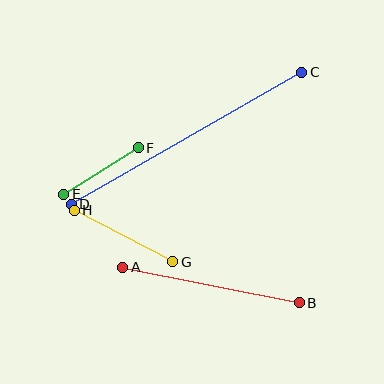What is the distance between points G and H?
The distance is approximately 111 pixels.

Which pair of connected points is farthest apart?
Points C and D are farthest apart.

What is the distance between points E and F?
The distance is approximately 88 pixels.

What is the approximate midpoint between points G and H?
The midpoint is at approximately (123, 236) pixels.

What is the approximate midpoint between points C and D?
The midpoint is at approximately (187, 138) pixels.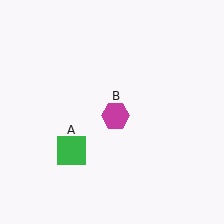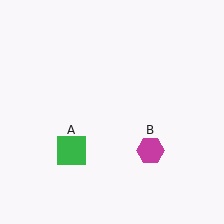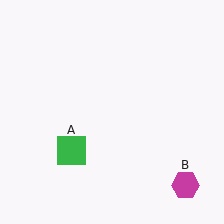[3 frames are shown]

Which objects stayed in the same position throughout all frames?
Green square (object A) remained stationary.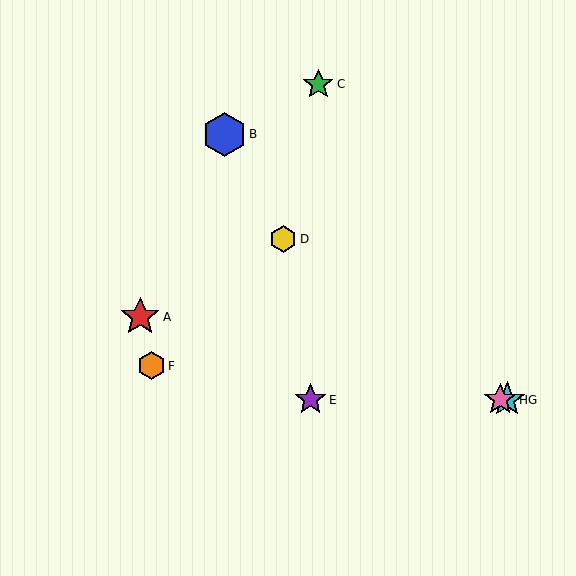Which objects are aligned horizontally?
Objects E, G, H are aligned horizontally.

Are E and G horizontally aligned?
Yes, both are at y≈400.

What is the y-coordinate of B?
Object B is at y≈134.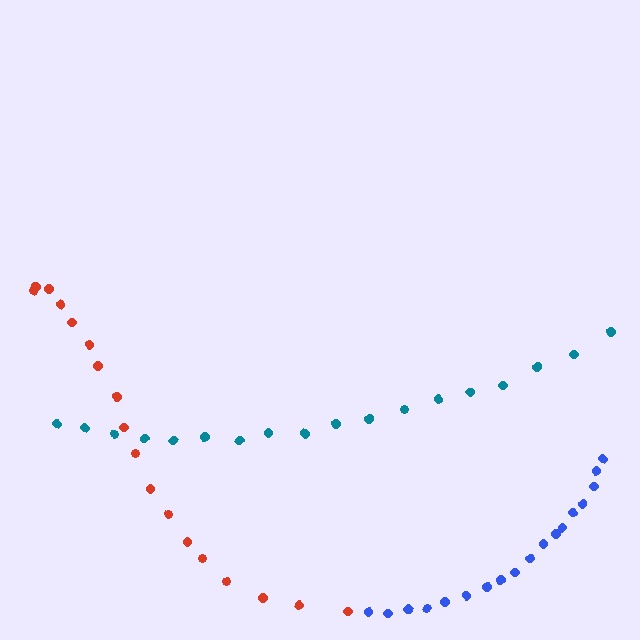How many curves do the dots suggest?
There are 3 distinct paths.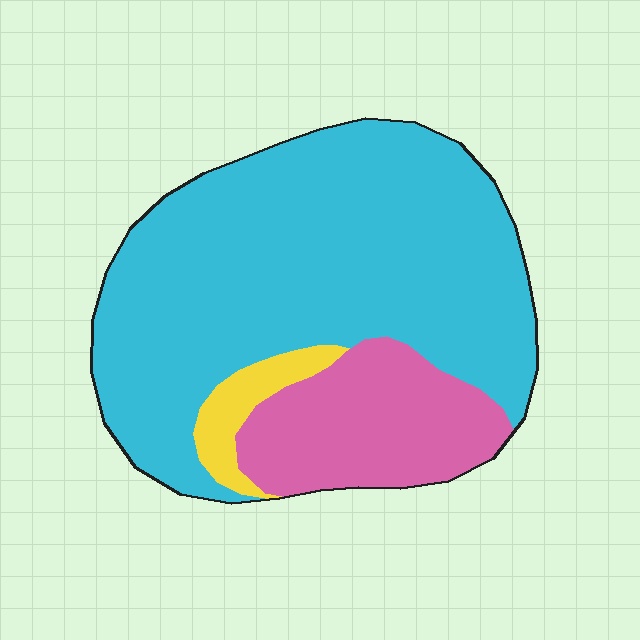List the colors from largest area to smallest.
From largest to smallest: cyan, pink, yellow.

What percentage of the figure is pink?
Pink covers roughly 20% of the figure.